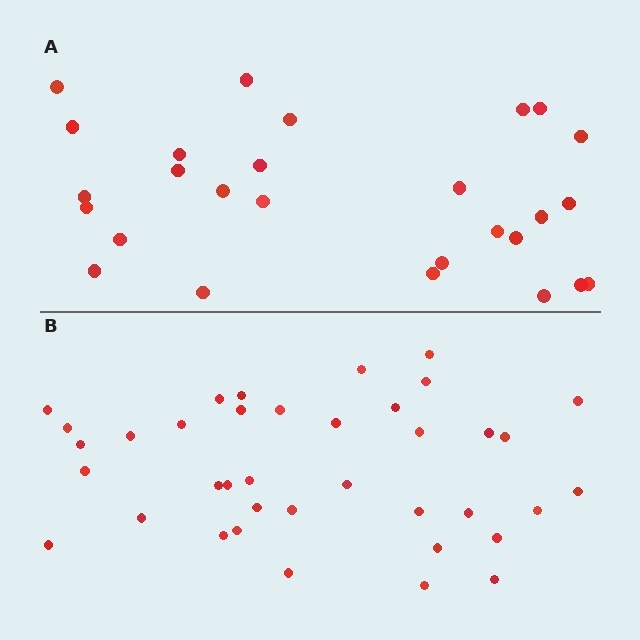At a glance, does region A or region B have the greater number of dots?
Region B (the bottom region) has more dots.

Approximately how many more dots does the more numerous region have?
Region B has roughly 12 or so more dots than region A.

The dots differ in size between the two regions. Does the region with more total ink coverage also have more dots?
No. Region A has more total ink coverage because its dots are larger, but region B actually contains more individual dots. Total area can be misleading — the number of items is what matters here.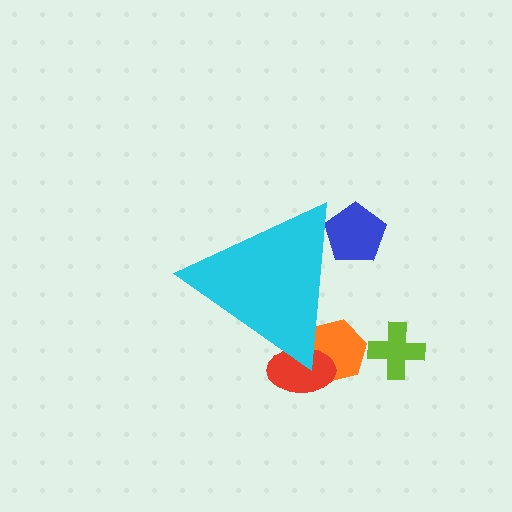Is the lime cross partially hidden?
No, the lime cross is fully visible.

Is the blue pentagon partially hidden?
Yes, the blue pentagon is partially hidden behind the cyan triangle.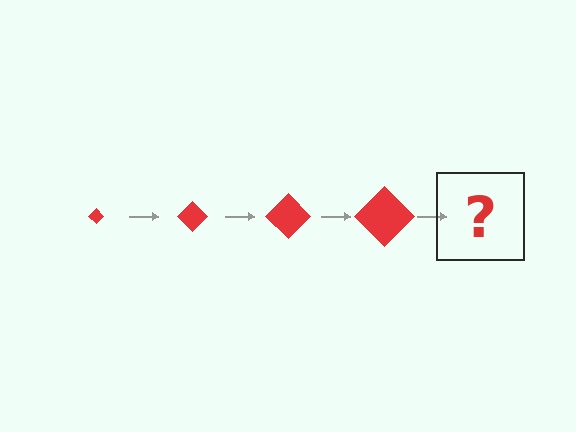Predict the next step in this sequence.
The next step is a red diamond, larger than the previous one.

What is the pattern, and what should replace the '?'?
The pattern is that the diamond gets progressively larger each step. The '?' should be a red diamond, larger than the previous one.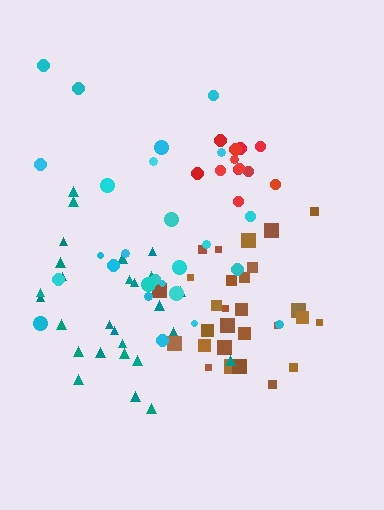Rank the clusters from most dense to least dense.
red, brown, teal, cyan.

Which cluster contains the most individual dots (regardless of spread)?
Brown (28).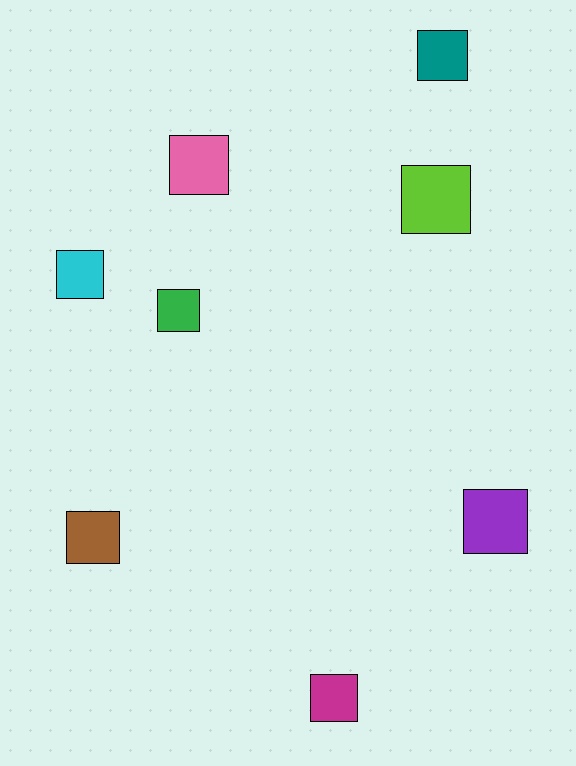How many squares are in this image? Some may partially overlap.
There are 8 squares.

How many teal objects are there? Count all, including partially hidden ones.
There is 1 teal object.